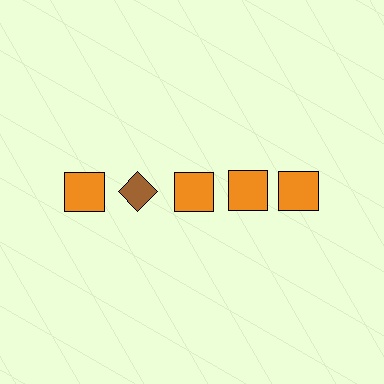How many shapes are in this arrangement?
There are 5 shapes arranged in a grid pattern.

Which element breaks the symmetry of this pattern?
The brown diamond in the top row, second from left column breaks the symmetry. All other shapes are orange squares.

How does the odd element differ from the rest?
It differs in both color (brown instead of orange) and shape (diamond instead of square).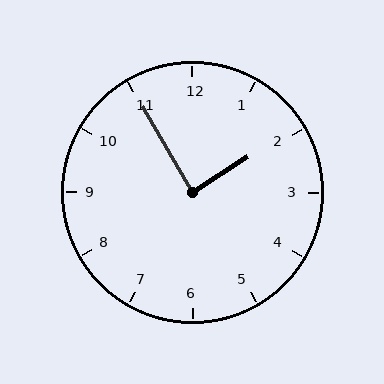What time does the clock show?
1:55.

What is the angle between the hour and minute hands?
Approximately 88 degrees.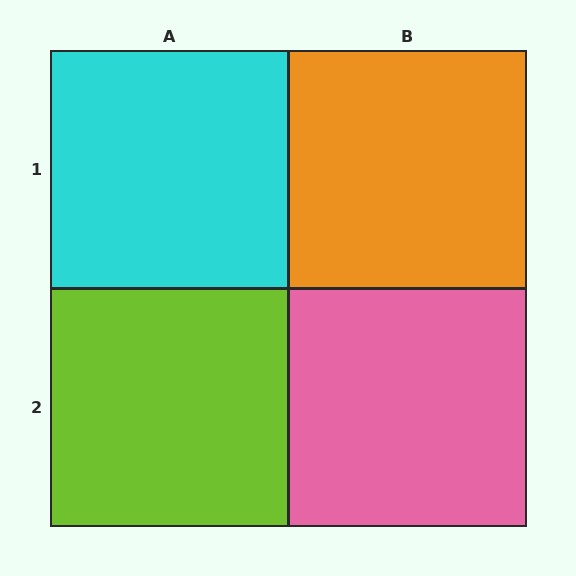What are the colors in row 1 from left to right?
Cyan, orange.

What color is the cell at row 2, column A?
Lime.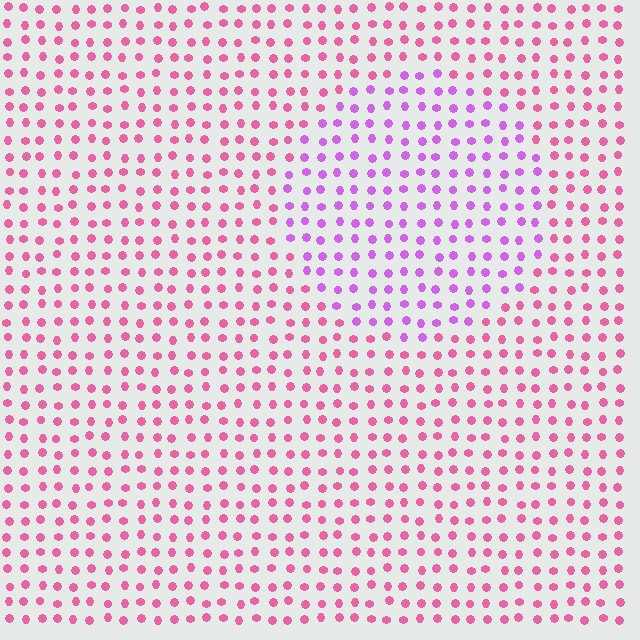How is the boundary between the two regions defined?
The boundary is defined purely by a slight shift in hue (about 41 degrees). Spacing, size, and orientation are identical on both sides.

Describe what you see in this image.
The image is filled with small pink elements in a uniform arrangement. A circle-shaped region is visible where the elements are tinted to a slightly different hue, forming a subtle color boundary.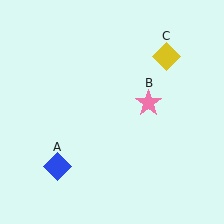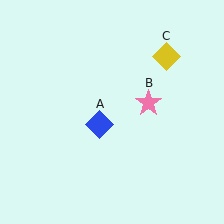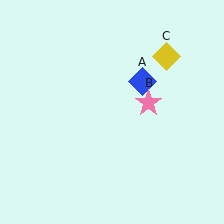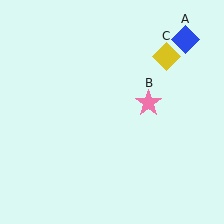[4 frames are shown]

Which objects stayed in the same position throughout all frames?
Pink star (object B) and yellow diamond (object C) remained stationary.